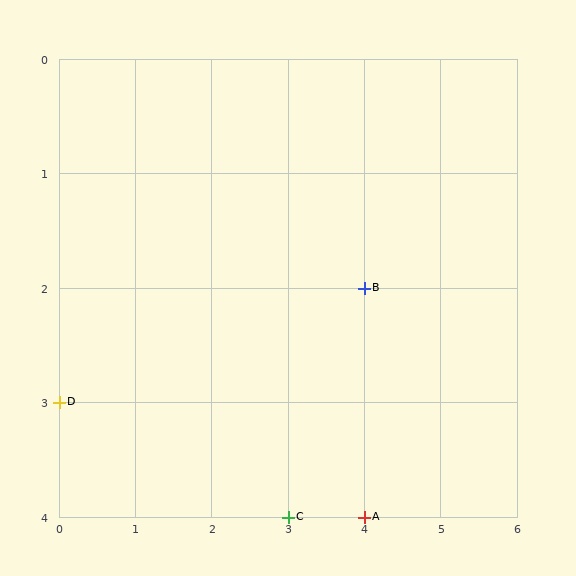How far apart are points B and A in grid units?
Points B and A are 2 rows apart.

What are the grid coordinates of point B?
Point B is at grid coordinates (4, 2).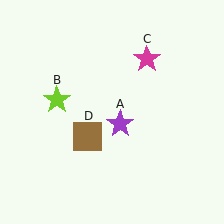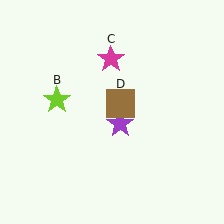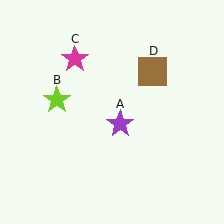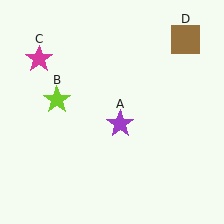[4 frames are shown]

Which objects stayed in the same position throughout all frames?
Purple star (object A) and lime star (object B) remained stationary.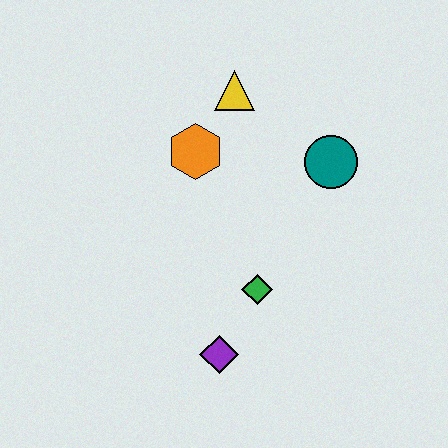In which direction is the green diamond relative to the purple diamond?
The green diamond is above the purple diamond.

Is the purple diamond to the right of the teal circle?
No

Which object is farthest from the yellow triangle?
The purple diamond is farthest from the yellow triangle.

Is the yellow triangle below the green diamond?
No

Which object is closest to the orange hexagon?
The yellow triangle is closest to the orange hexagon.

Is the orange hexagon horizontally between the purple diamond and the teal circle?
No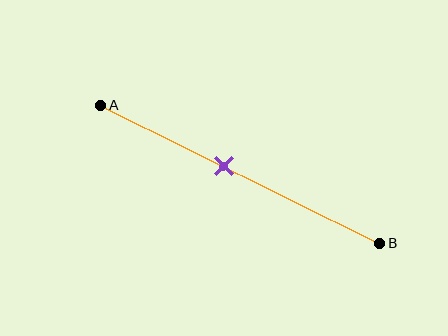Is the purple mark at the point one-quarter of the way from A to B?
No, the mark is at about 45% from A, not at the 25% one-quarter point.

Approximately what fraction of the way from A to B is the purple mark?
The purple mark is approximately 45% of the way from A to B.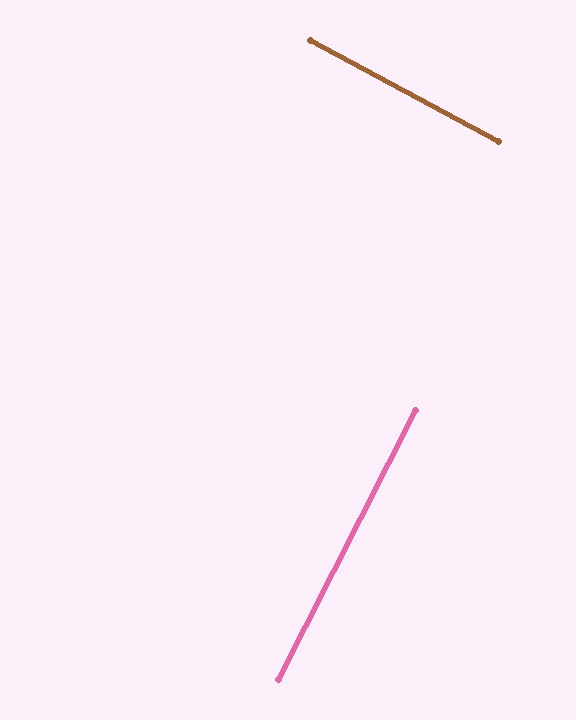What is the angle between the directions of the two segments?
Approximately 89 degrees.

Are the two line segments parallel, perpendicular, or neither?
Perpendicular — they meet at approximately 89°.